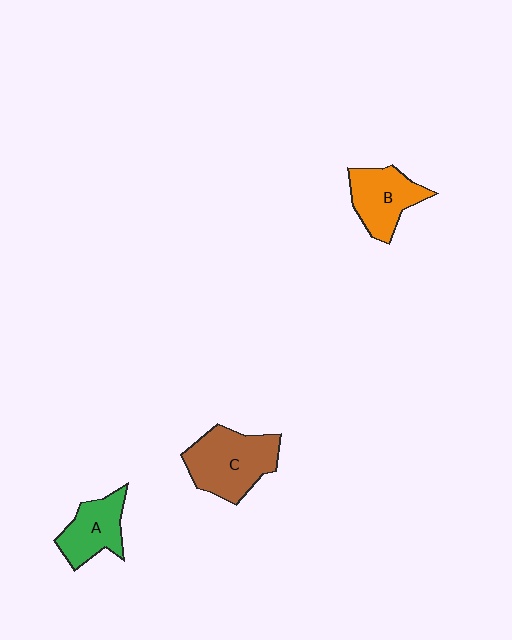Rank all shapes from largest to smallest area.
From largest to smallest: C (brown), B (orange), A (green).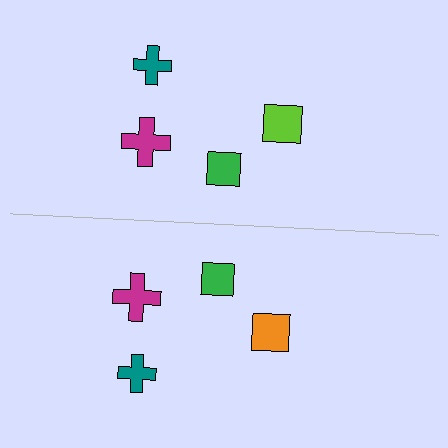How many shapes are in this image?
There are 8 shapes in this image.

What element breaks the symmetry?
The orange square on the bottom side breaks the symmetry — its mirror counterpart is lime.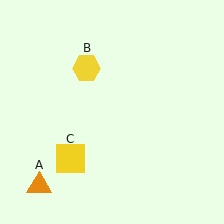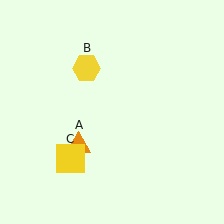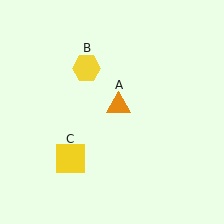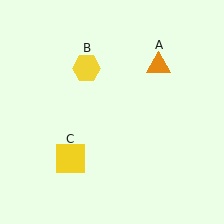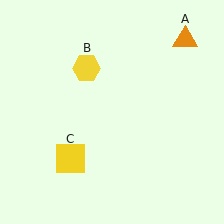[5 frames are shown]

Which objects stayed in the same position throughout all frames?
Yellow hexagon (object B) and yellow square (object C) remained stationary.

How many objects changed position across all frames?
1 object changed position: orange triangle (object A).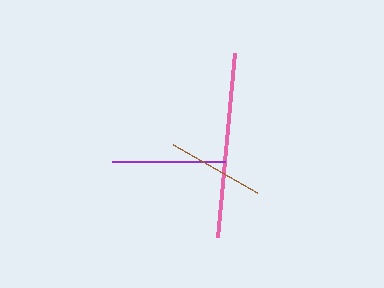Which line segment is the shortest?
The brown line is the shortest at approximately 97 pixels.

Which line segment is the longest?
The pink line is the longest at approximately 185 pixels.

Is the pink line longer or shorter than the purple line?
The pink line is longer than the purple line.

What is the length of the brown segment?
The brown segment is approximately 97 pixels long.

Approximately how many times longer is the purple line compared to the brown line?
The purple line is approximately 1.2 times the length of the brown line.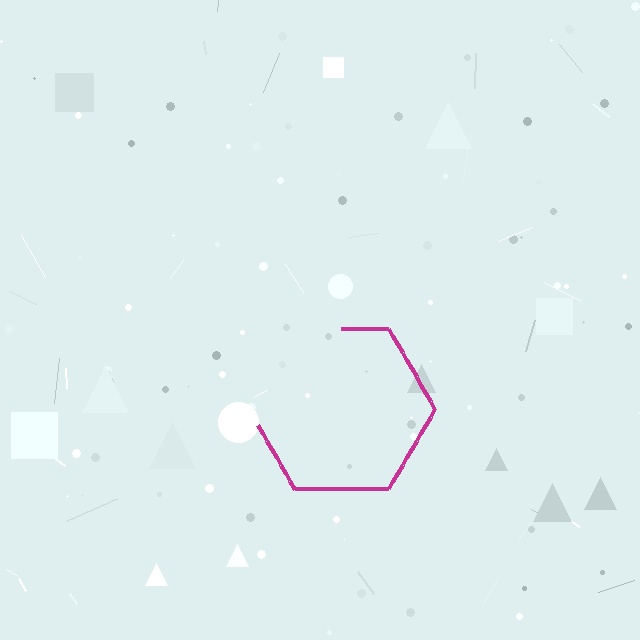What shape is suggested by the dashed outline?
The dashed outline suggests a hexagon.